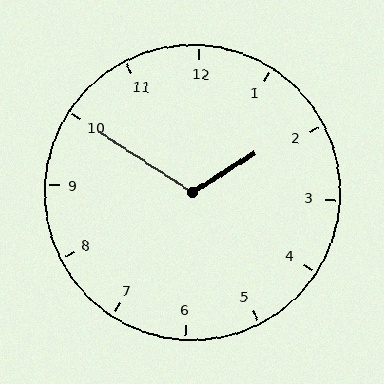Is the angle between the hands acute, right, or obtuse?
It is obtuse.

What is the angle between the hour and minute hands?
Approximately 115 degrees.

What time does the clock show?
1:50.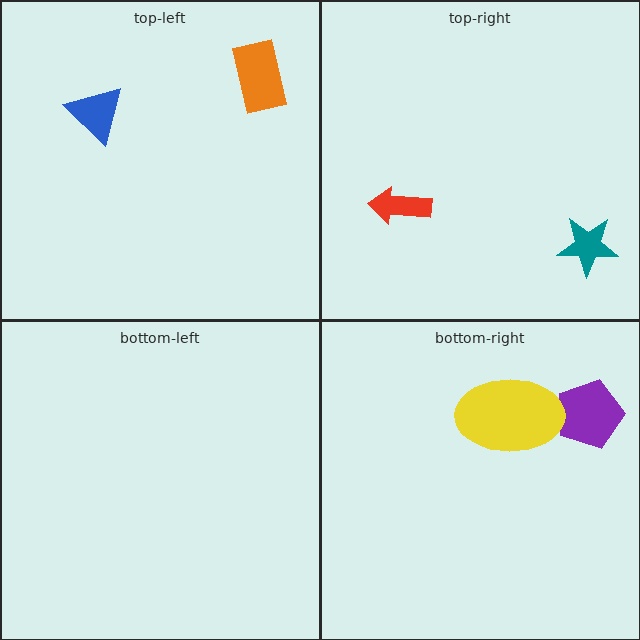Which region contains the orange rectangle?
The top-left region.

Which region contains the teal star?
The top-right region.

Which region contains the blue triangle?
The top-left region.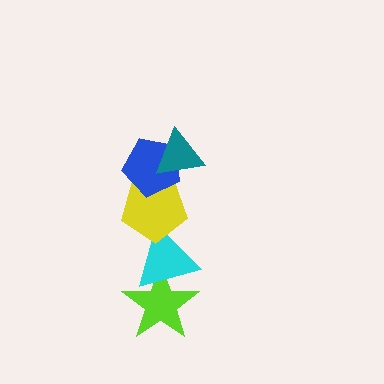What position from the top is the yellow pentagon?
The yellow pentagon is 3rd from the top.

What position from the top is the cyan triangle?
The cyan triangle is 4th from the top.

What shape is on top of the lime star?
The cyan triangle is on top of the lime star.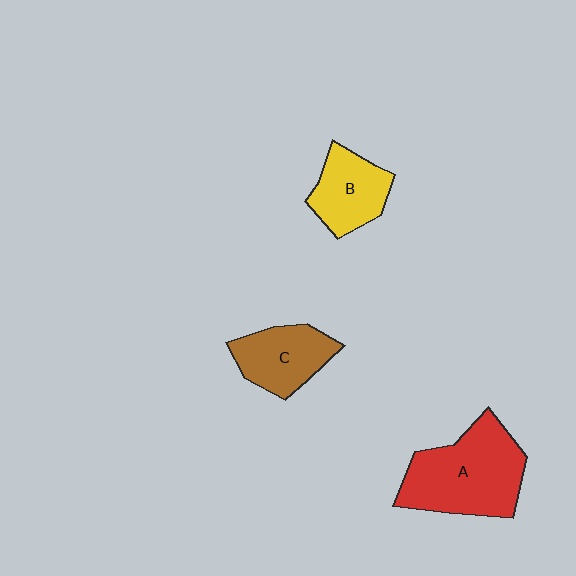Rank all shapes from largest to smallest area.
From largest to smallest: A (red), C (brown), B (yellow).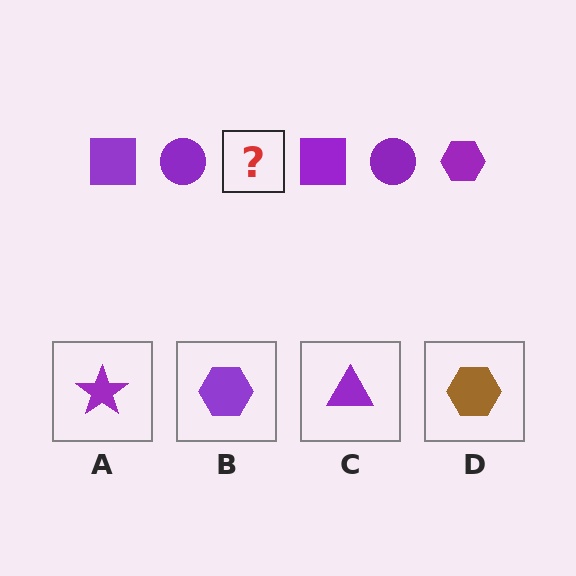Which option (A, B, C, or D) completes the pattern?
B.